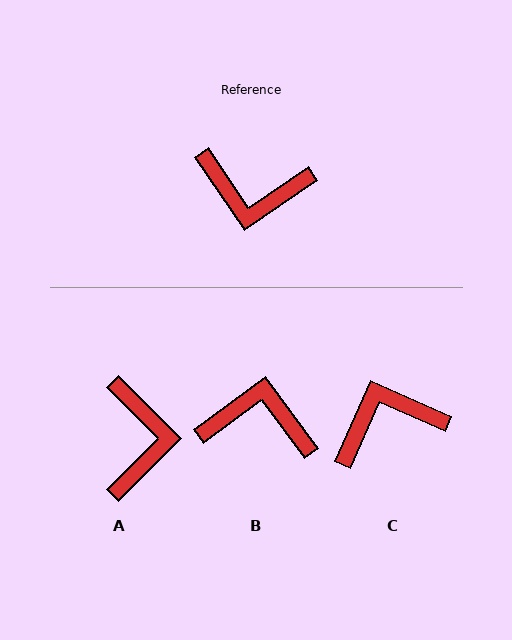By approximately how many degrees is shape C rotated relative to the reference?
Approximately 148 degrees clockwise.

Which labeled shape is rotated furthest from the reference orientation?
B, about 178 degrees away.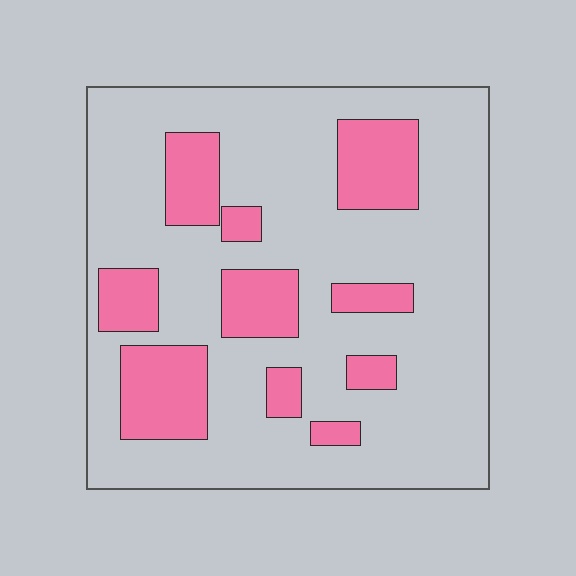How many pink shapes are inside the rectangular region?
10.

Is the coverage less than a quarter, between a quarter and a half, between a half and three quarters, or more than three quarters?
Less than a quarter.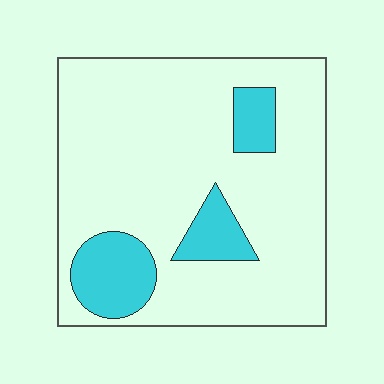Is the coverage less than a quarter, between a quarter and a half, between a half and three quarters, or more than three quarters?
Less than a quarter.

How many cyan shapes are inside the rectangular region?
3.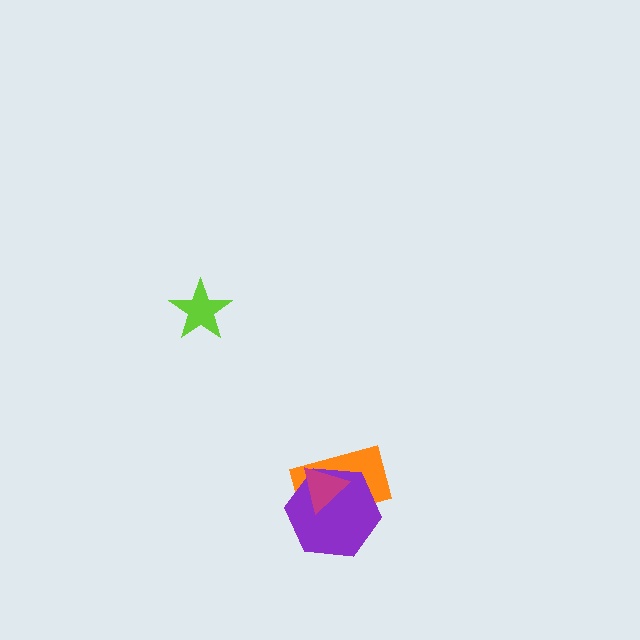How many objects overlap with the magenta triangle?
2 objects overlap with the magenta triangle.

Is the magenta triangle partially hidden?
No, no other shape covers it.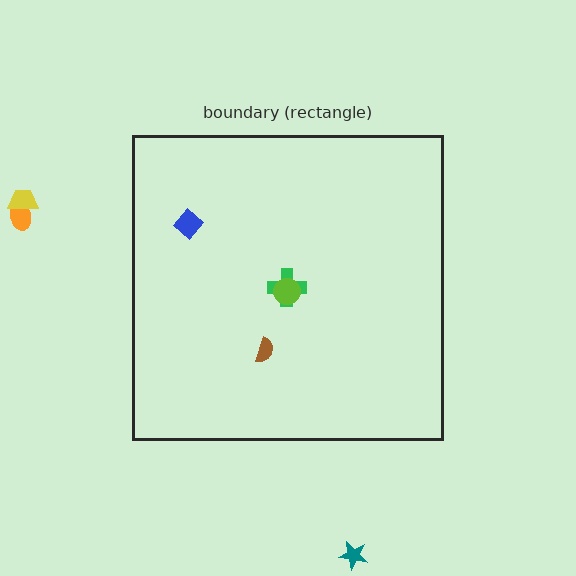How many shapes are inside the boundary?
4 inside, 3 outside.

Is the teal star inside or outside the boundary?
Outside.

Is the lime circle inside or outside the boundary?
Inside.